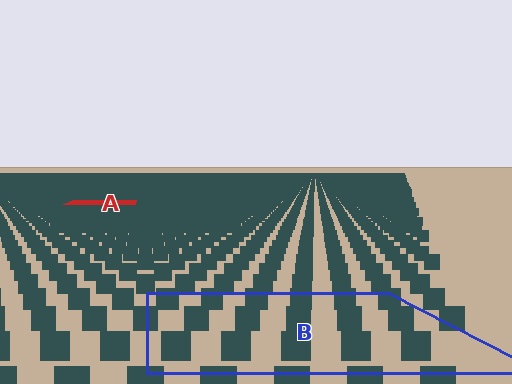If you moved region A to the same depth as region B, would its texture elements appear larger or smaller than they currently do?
They would appear larger. At a closer depth, the same texture elements are projected at a bigger on-screen size.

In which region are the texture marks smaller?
The texture marks are smaller in region A, because it is farther away.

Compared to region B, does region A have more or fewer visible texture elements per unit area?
Region A has more texture elements per unit area — they are packed more densely because it is farther away.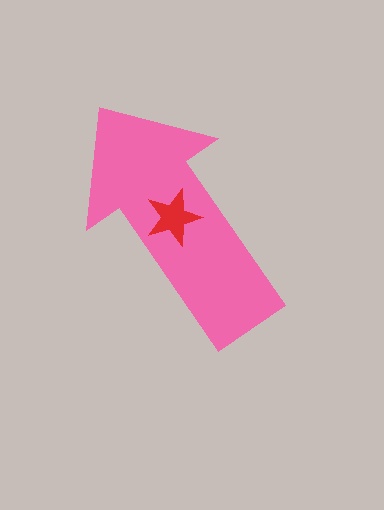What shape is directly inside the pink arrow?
The red star.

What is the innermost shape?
The red star.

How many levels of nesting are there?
2.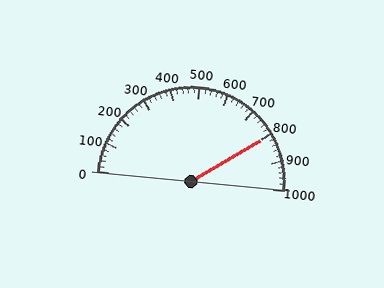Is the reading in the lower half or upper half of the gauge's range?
The reading is in the upper half of the range (0 to 1000).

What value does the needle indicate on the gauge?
The needle indicates approximately 800.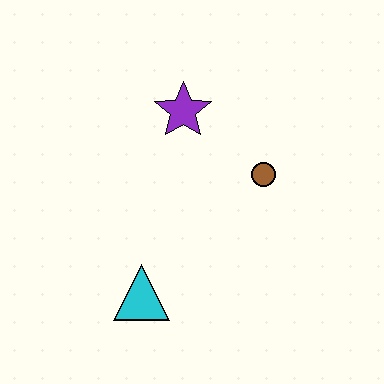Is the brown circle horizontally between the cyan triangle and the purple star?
No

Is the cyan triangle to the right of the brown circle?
No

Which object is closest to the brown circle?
The purple star is closest to the brown circle.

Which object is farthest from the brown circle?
The cyan triangle is farthest from the brown circle.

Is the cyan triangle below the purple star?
Yes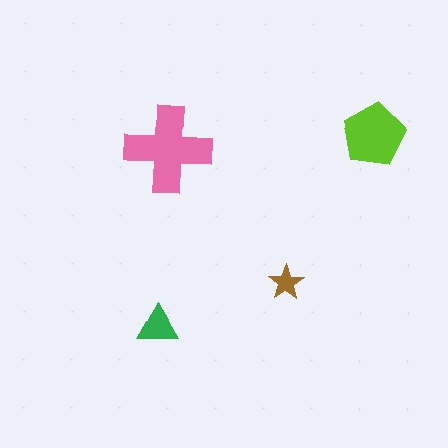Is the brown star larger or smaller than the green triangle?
Smaller.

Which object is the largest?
The pink cross.